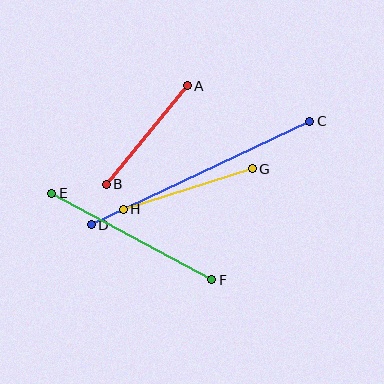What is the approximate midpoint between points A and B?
The midpoint is at approximately (147, 135) pixels.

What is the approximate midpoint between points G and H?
The midpoint is at approximately (188, 189) pixels.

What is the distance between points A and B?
The distance is approximately 128 pixels.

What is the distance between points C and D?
The distance is approximately 242 pixels.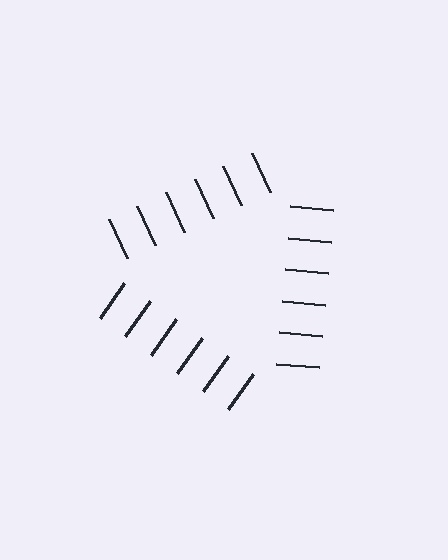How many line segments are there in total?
18 — 6 along each of the 3 edges.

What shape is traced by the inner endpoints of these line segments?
An illusory triangle — the line segments terminate on its edges but no continuous stroke is drawn.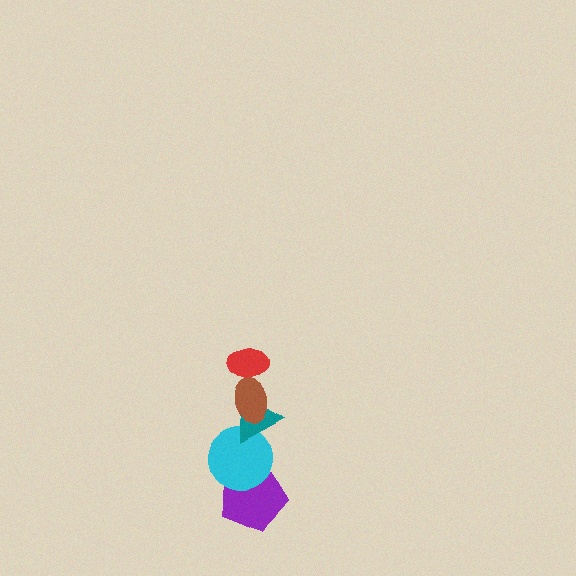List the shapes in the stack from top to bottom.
From top to bottom: the red ellipse, the brown ellipse, the teal triangle, the cyan circle, the purple pentagon.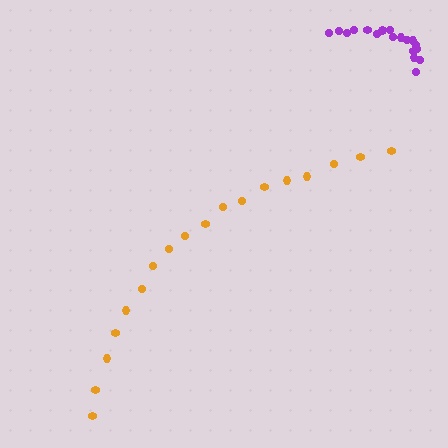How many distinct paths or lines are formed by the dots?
There are 2 distinct paths.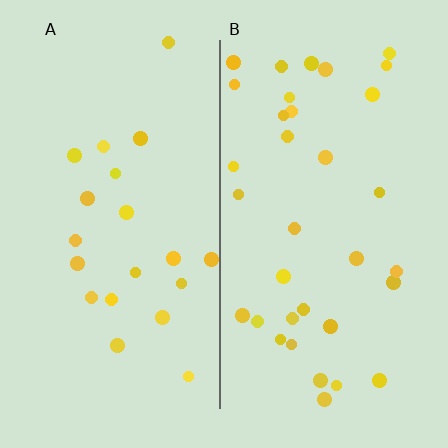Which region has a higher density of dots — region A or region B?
B (the right).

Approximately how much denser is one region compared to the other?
Approximately 1.7× — region B over region A.